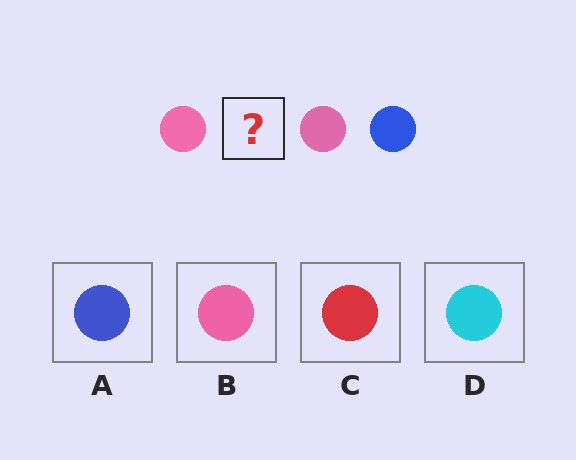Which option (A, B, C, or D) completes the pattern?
A.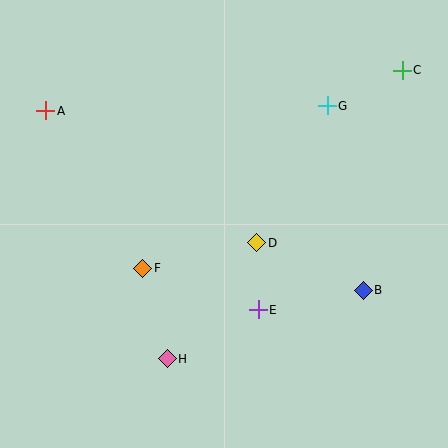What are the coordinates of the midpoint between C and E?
The midpoint between C and E is at (330, 190).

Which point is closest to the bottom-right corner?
Point B is closest to the bottom-right corner.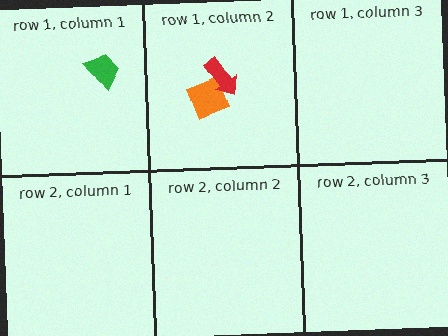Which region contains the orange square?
The row 1, column 2 region.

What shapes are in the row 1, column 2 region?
The orange square, the red arrow.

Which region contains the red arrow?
The row 1, column 2 region.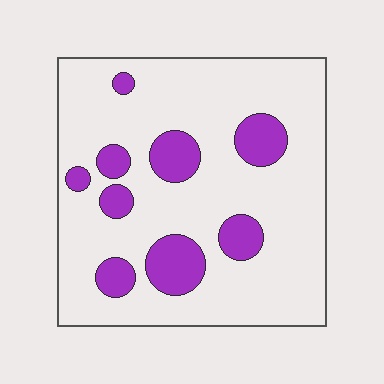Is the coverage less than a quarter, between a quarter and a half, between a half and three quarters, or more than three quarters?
Less than a quarter.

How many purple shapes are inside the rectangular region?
9.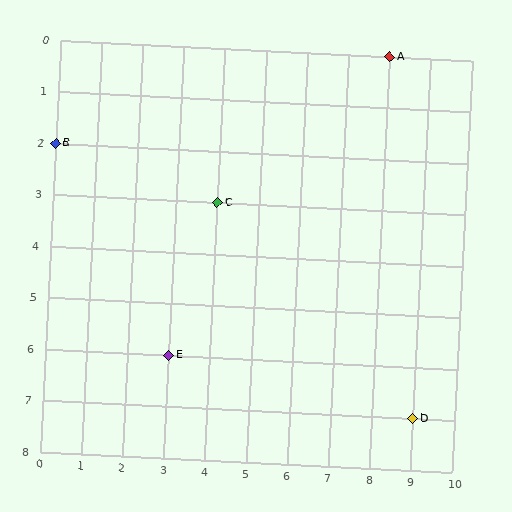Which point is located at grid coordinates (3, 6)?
Point E is at (3, 6).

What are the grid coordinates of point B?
Point B is at grid coordinates (0, 2).